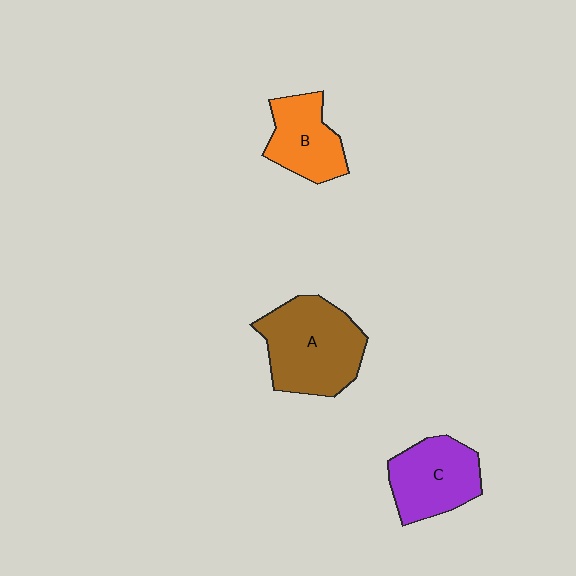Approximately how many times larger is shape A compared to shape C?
Approximately 1.3 times.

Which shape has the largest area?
Shape A (brown).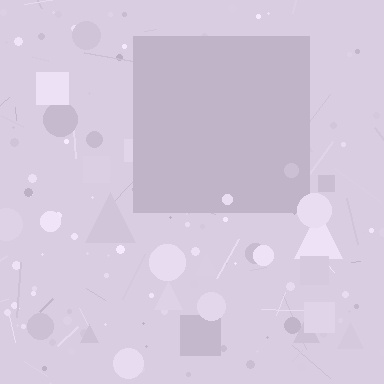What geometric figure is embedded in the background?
A square is embedded in the background.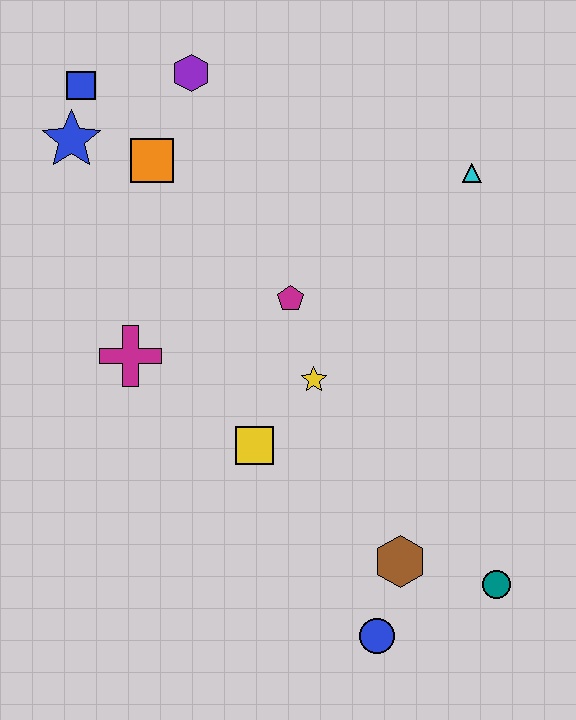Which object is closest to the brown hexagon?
The blue circle is closest to the brown hexagon.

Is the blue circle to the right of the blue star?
Yes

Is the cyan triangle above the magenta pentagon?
Yes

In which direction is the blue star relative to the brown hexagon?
The blue star is above the brown hexagon.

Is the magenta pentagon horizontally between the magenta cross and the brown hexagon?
Yes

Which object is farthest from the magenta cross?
The teal circle is farthest from the magenta cross.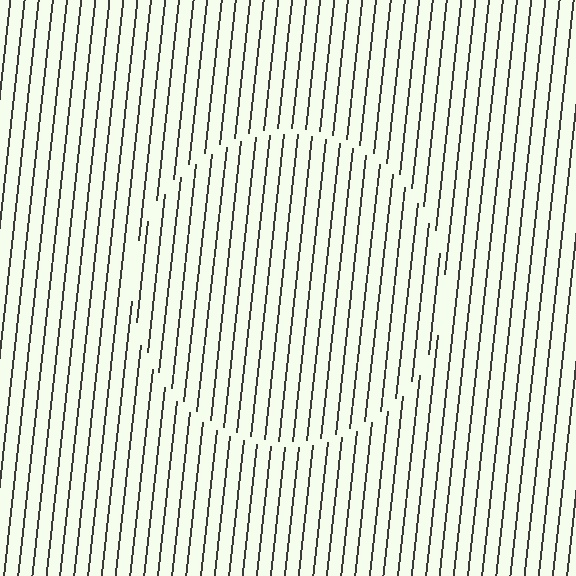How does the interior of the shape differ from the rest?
The interior of the shape contains the same grating, shifted by half a period — the contour is defined by the phase discontinuity where line-ends from the inner and outer gratings abut.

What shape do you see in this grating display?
An illusory circle. The interior of the shape contains the same grating, shifted by half a period — the contour is defined by the phase discontinuity where line-ends from the inner and outer gratings abut.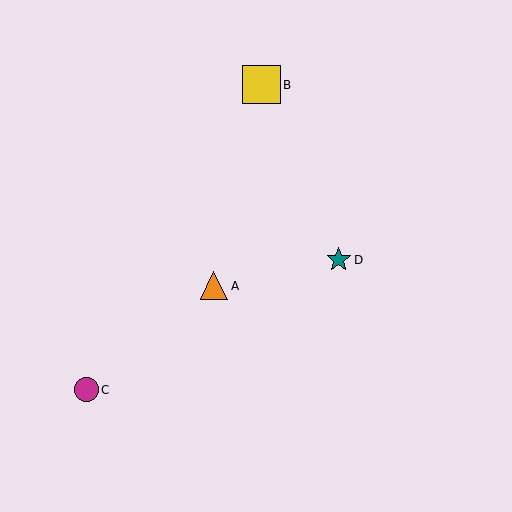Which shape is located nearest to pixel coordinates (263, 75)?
The yellow square (labeled B) at (261, 85) is nearest to that location.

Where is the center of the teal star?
The center of the teal star is at (339, 260).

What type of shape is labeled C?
Shape C is a magenta circle.